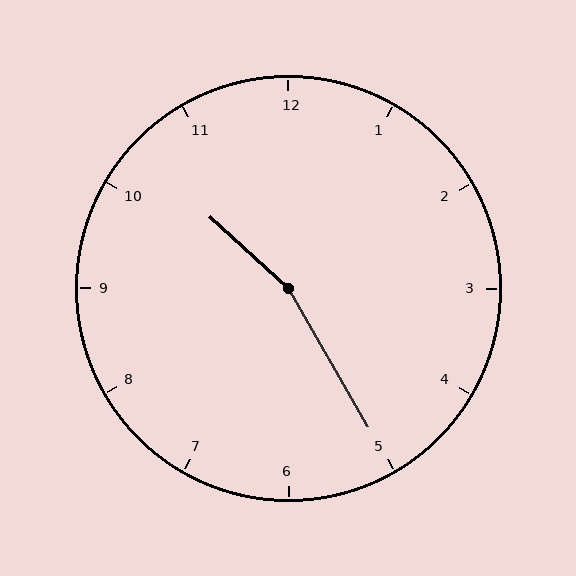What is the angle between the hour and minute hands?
Approximately 162 degrees.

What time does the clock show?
10:25.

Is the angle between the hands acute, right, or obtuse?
It is obtuse.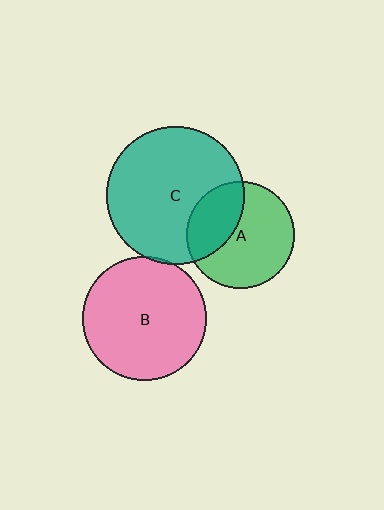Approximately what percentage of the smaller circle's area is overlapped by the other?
Approximately 35%.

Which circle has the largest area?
Circle C (teal).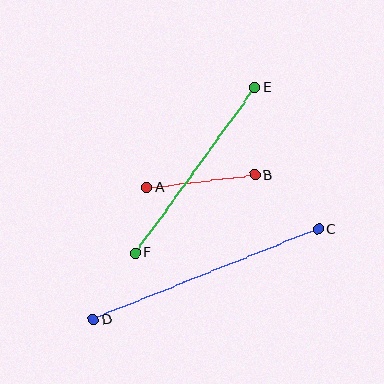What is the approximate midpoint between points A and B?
The midpoint is at approximately (201, 181) pixels.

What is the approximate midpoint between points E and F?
The midpoint is at approximately (195, 170) pixels.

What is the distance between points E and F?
The distance is approximately 204 pixels.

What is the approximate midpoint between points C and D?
The midpoint is at approximately (206, 274) pixels.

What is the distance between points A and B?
The distance is approximately 109 pixels.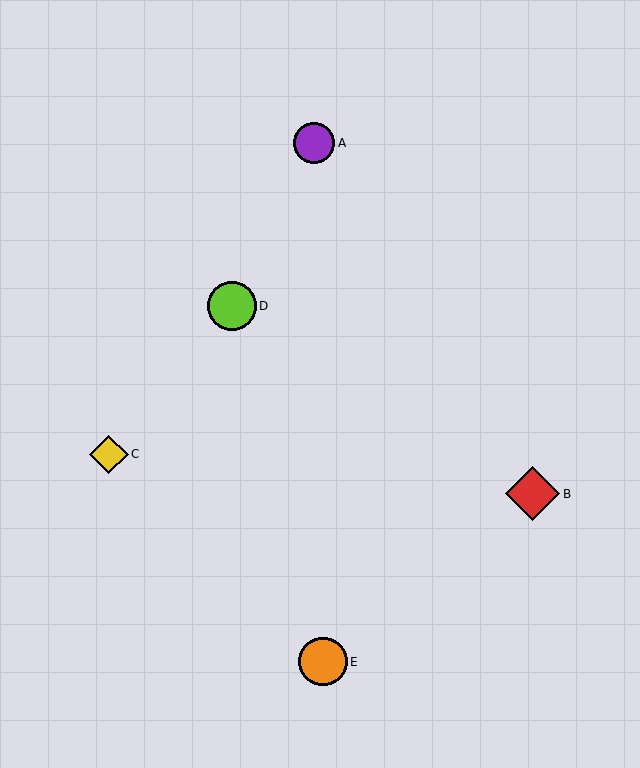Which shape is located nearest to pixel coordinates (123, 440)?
The yellow diamond (labeled C) at (109, 454) is nearest to that location.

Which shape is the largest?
The red diamond (labeled B) is the largest.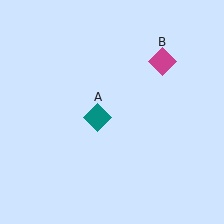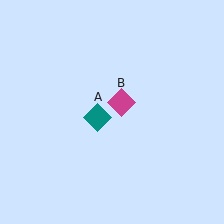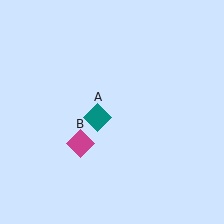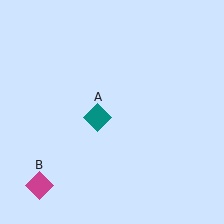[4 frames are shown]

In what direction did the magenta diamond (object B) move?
The magenta diamond (object B) moved down and to the left.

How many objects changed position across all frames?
1 object changed position: magenta diamond (object B).